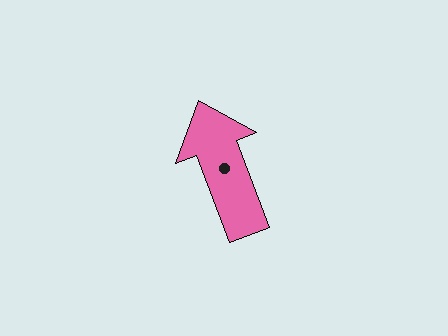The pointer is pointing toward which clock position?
Roughly 11 o'clock.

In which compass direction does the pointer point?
North.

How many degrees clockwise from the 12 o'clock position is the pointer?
Approximately 339 degrees.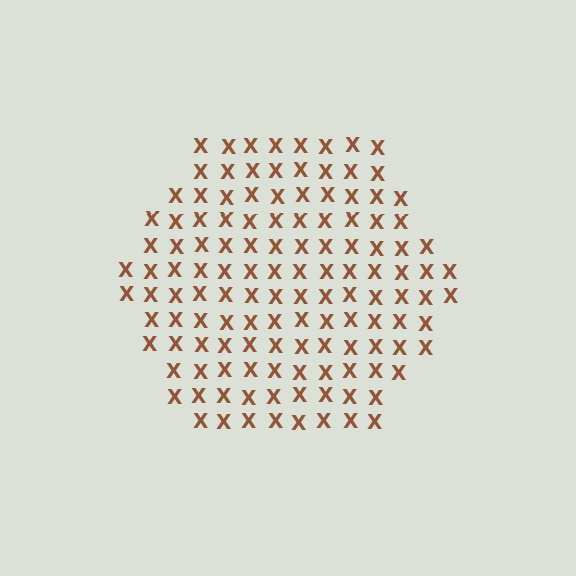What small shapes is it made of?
It is made of small letter X's.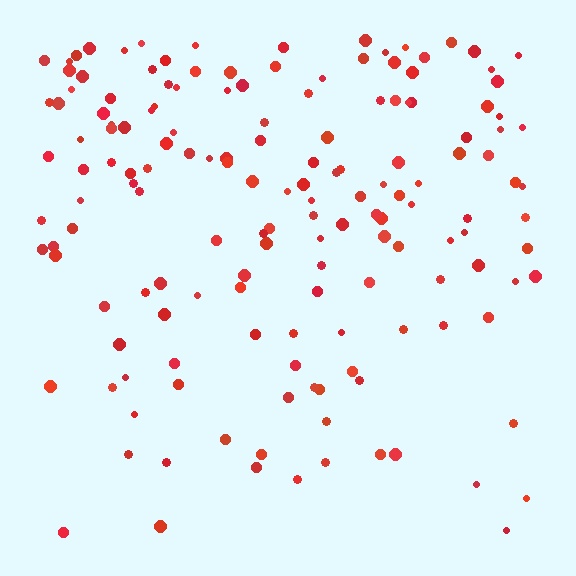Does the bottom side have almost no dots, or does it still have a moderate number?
Still a moderate number, just noticeably fewer than the top.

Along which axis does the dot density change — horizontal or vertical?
Vertical.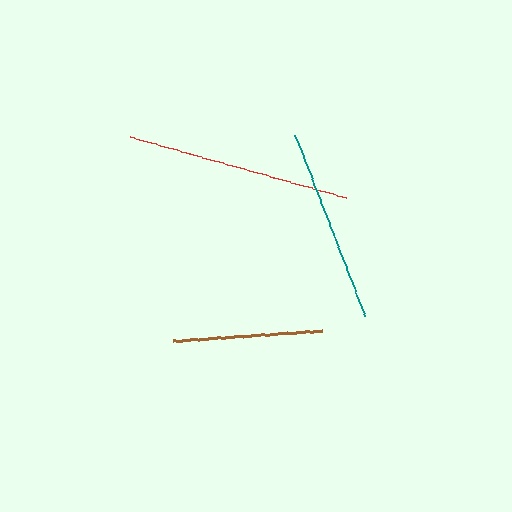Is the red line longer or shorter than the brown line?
The red line is longer than the brown line.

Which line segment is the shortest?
The brown line is the shortest at approximately 150 pixels.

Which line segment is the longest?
The red line is the longest at approximately 224 pixels.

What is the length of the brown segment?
The brown segment is approximately 150 pixels long.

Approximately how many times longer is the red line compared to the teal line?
The red line is approximately 1.1 times the length of the teal line.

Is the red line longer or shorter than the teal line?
The red line is longer than the teal line.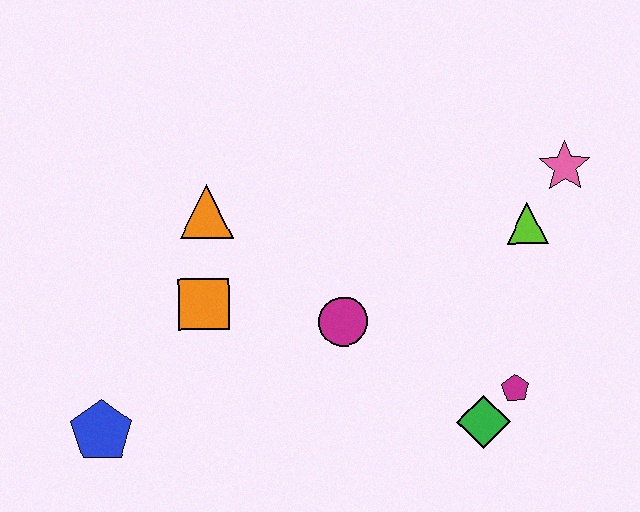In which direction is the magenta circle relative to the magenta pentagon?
The magenta circle is to the left of the magenta pentagon.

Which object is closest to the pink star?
The lime triangle is closest to the pink star.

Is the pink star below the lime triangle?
No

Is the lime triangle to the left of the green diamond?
No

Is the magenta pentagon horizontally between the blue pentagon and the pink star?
Yes